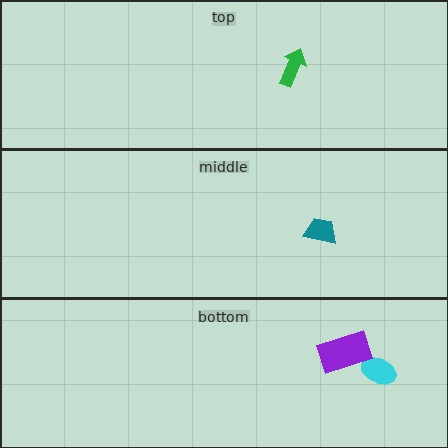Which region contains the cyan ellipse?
The bottom region.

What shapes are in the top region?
The green arrow.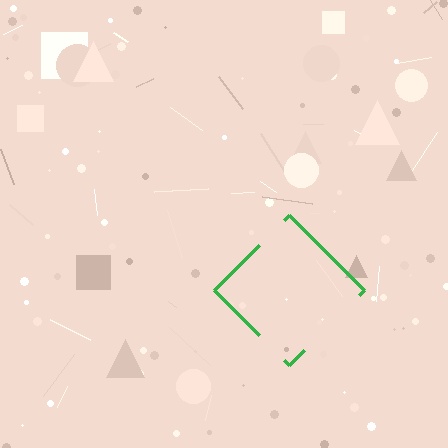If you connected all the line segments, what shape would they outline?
They would outline a diamond.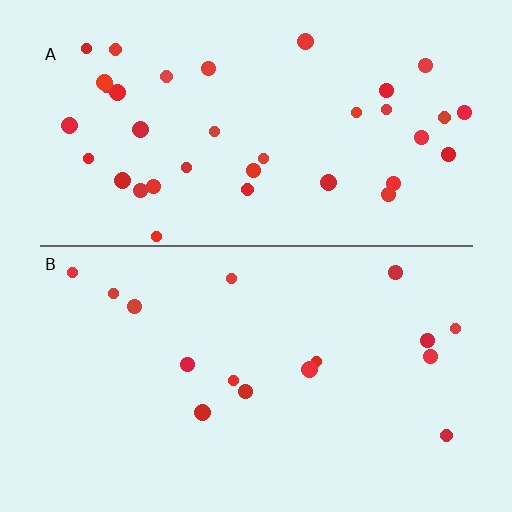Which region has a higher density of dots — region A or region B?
A (the top).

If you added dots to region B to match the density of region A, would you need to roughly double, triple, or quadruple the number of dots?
Approximately double.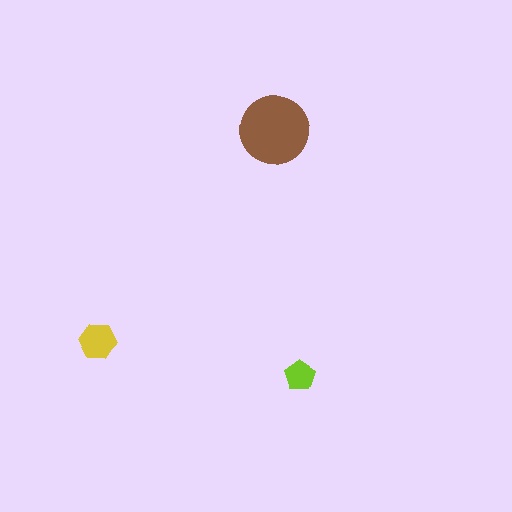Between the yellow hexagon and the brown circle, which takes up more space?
The brown circle.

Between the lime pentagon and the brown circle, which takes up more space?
The brown circle.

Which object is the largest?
The brown circle.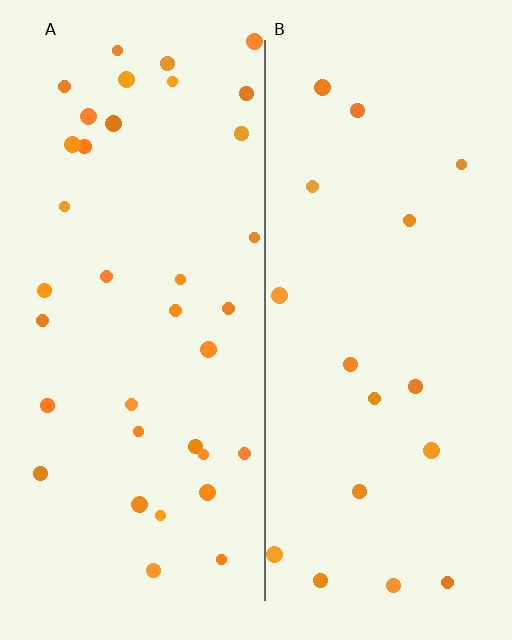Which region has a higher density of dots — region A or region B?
A (the left).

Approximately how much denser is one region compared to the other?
Approximately 2.0× — region A over region B.